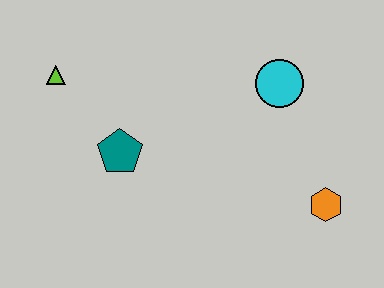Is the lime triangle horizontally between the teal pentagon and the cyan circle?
No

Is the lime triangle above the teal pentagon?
Yes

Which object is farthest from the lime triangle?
The orange hexagon is farthest from the lime triangle.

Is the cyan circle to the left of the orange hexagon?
Yes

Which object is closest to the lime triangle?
The teal pentagon is closest to the lime triangle.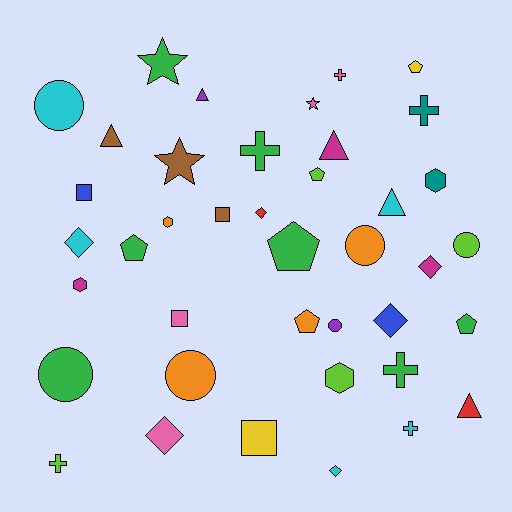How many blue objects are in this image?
There are 2 blue objects.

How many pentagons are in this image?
There are 6 pentagons.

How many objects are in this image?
There are 40 objects.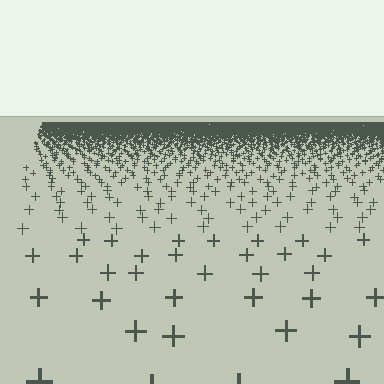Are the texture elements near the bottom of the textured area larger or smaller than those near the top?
Larger. Near the bottom, elements are closer to the viewer and appear at a bigger on-screen size.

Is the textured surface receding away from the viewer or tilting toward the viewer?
The surface is receding away from the viewer. Texture elements get smaller and denser toward the top.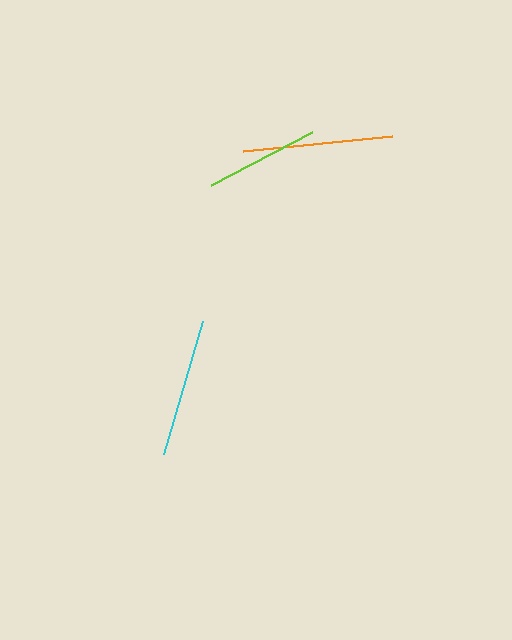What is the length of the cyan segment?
The cyan segment is approximately 139 pixels long.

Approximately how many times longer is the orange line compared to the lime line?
The orange line is approximately 1.3 times the length of the lime line.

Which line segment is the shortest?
The lime line is the shortest at approximately 114 pixels.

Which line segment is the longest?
The orange line is the longest at approximately 149 pixels.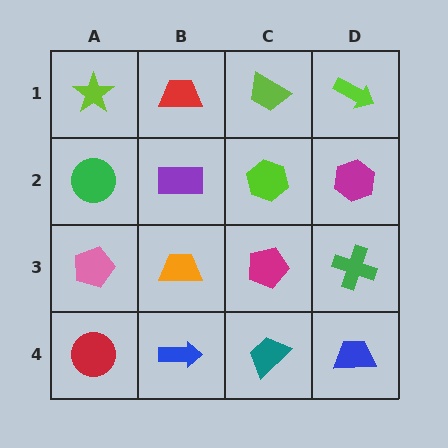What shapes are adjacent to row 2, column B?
A red trapezoid (row 1, column B), an orange trapezoid (row 3, column B), a green circle (row 2, column A), a lime hexagon (row 2, column C).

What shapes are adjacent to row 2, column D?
A lime arrow (row 1, column D), a green cross (row 3, column D), a lime hexagon (row 2, column C).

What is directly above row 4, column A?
A pink pentagon.